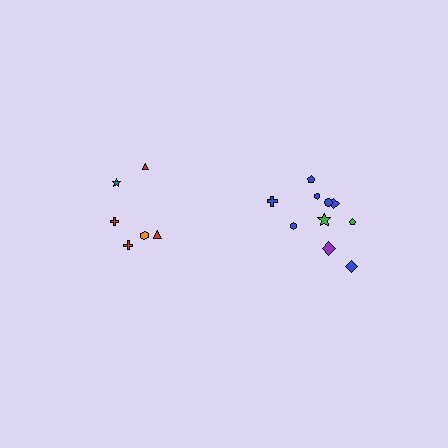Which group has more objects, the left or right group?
The right group.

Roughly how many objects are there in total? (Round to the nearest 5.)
Roughly 15 objects in total.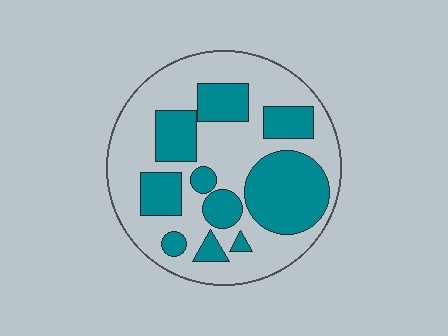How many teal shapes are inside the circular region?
10.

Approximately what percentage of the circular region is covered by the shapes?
Approximately 40%.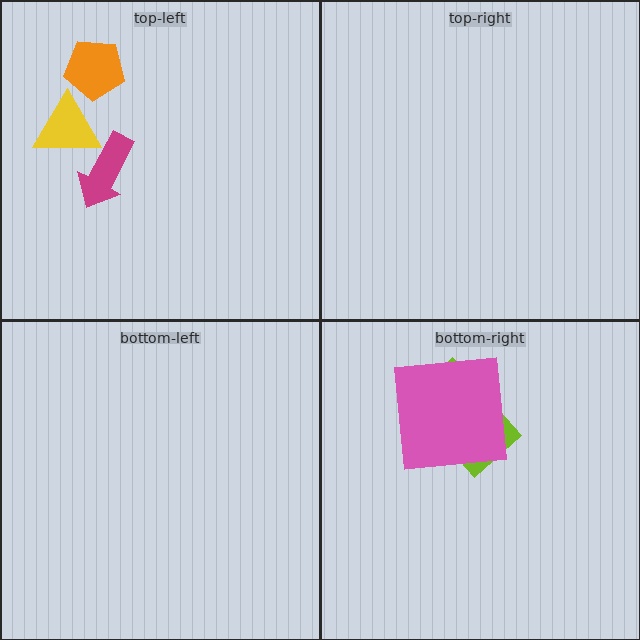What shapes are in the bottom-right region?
The lime rectangle, the pink square.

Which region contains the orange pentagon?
The top-left region.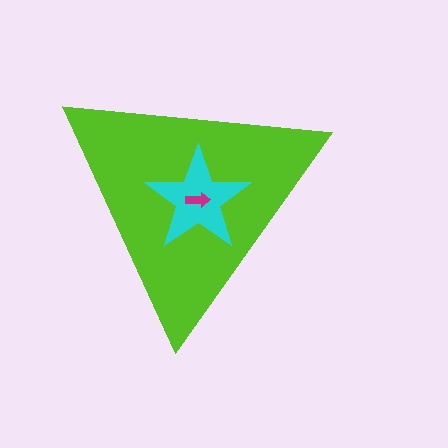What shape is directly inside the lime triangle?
The cyan star.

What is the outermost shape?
The lime triangle.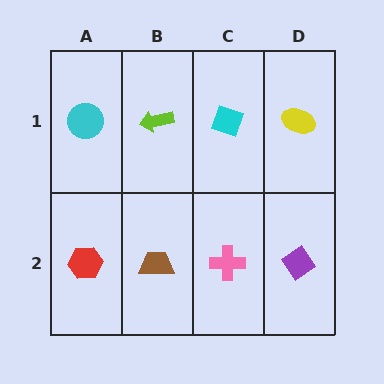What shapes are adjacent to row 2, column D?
A yellow ellipse (row 1, column D), a pink cross (row 2, column C).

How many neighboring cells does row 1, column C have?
3.